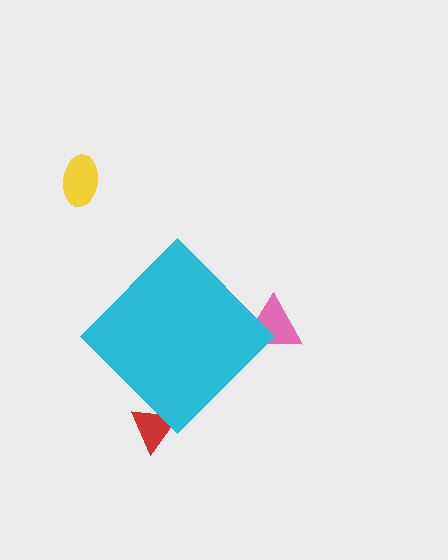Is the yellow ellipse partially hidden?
No, the yellow ellipse is fully visible.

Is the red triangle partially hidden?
Yes, the red triangle is partially hidden behind the cyan diamond.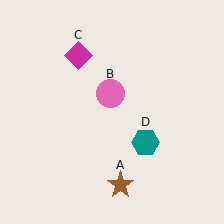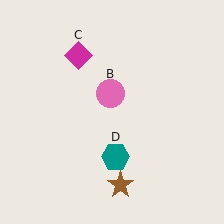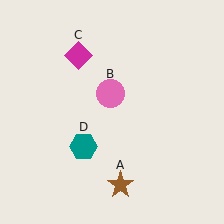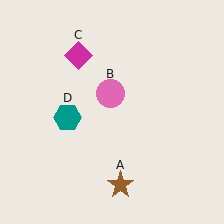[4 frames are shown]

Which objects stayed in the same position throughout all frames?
Brown star (object A) and pink circle (object B) and magenta diamond (object C) remained stationary.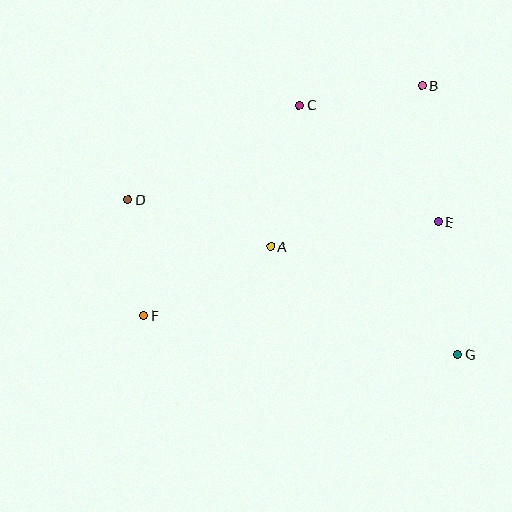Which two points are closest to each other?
Points D and F are closest to each other.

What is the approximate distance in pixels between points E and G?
The distance between E and G is approximately 134 pixels.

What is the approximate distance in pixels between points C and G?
The distance between C and G is approximately 295 pixels.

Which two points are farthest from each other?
Points D and G are farthest from each other.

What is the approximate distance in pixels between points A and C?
The distance between A and C is approximately 144 pixels.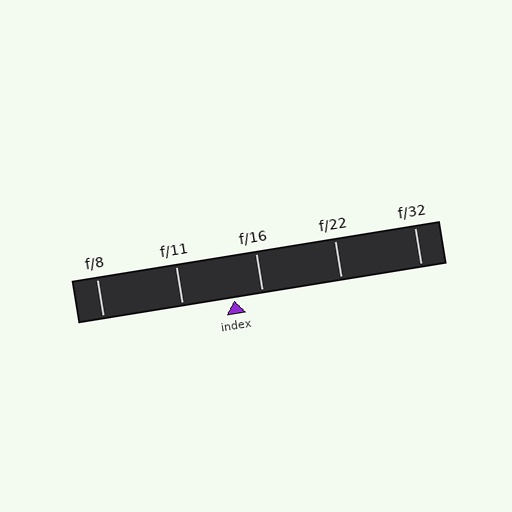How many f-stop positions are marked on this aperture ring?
There are 5 f-stop positions marked.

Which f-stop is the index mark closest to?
The index mark is closest to f/16.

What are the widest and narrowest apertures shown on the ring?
The widest aperture shown is f/8 and the narrowest is f/32.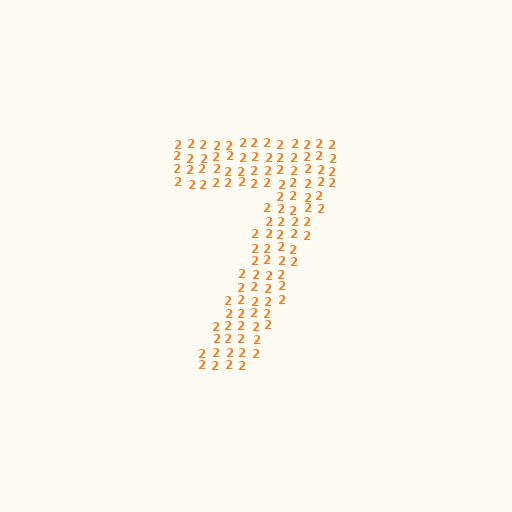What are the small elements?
The small elements are digit 2's.